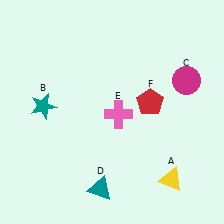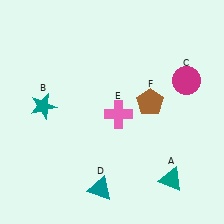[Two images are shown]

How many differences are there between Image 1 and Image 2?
There are 2 differences between the two images.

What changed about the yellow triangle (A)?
In Image 1, A is yellow. In Image 2, it changed to teal.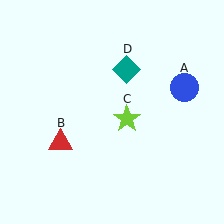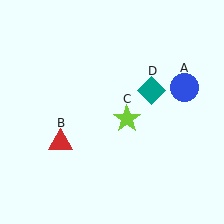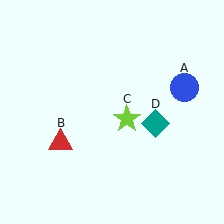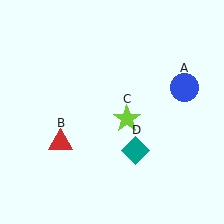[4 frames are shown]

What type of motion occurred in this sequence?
The teal diamond (object D) rotated clockwise around the center of the scene.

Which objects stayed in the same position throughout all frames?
Blue circle (object A) and red triangle (object B) and lime star (object C) remained stationary.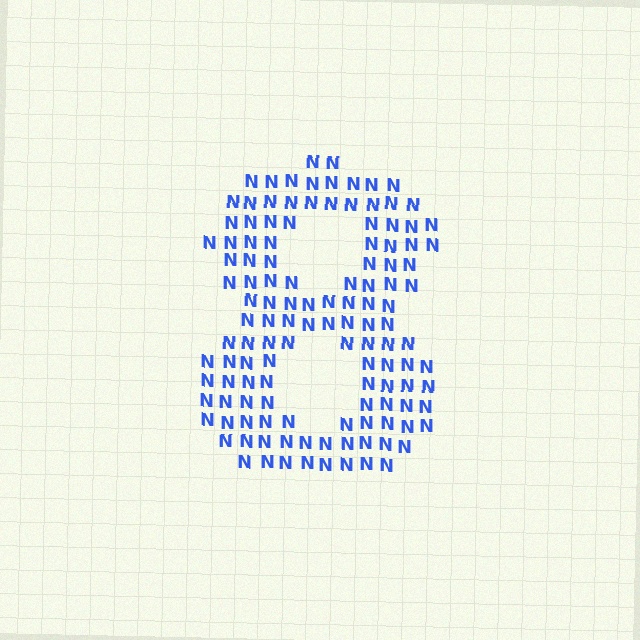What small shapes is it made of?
It is made of small letter N's.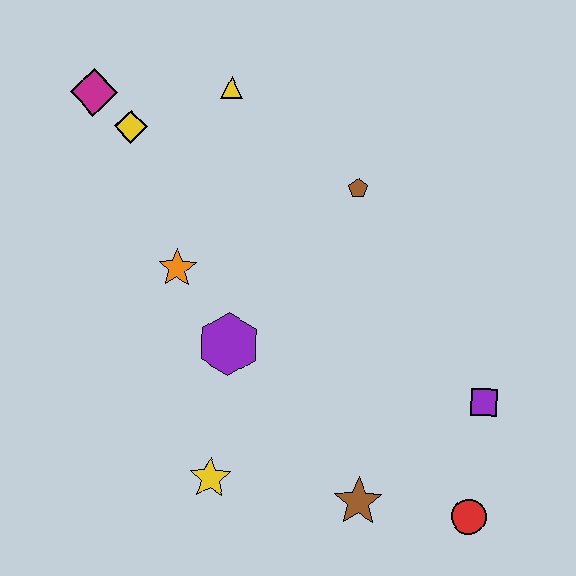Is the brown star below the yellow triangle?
Yes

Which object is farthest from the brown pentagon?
The red circle is farthest from the brown pentagon.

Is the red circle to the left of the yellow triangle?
No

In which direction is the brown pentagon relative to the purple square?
The brown pentagon is above the purple square.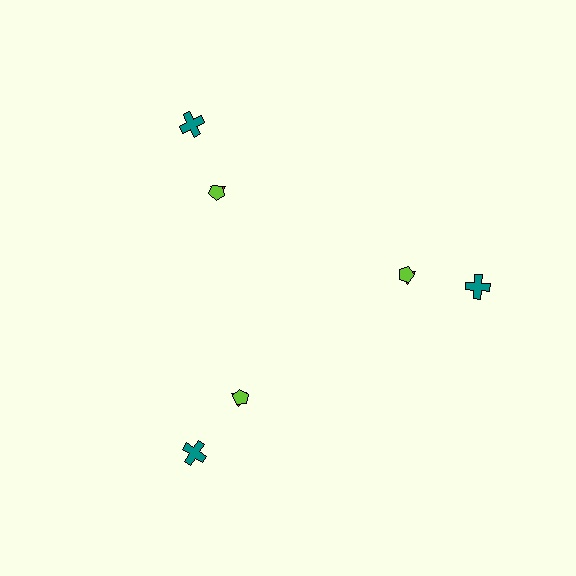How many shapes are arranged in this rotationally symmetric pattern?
There are 9 shapes, arranged in 3 groups of 3.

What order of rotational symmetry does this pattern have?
This pattern has 3-fold rotational symmetry.